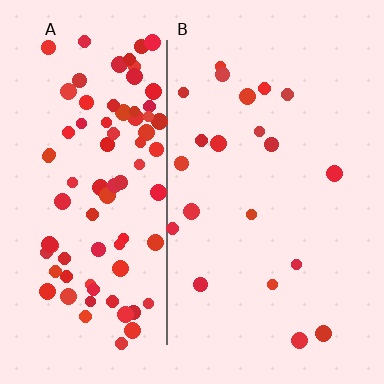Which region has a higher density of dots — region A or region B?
A (the left).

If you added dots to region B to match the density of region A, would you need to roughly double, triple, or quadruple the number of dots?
Approximately quadruple.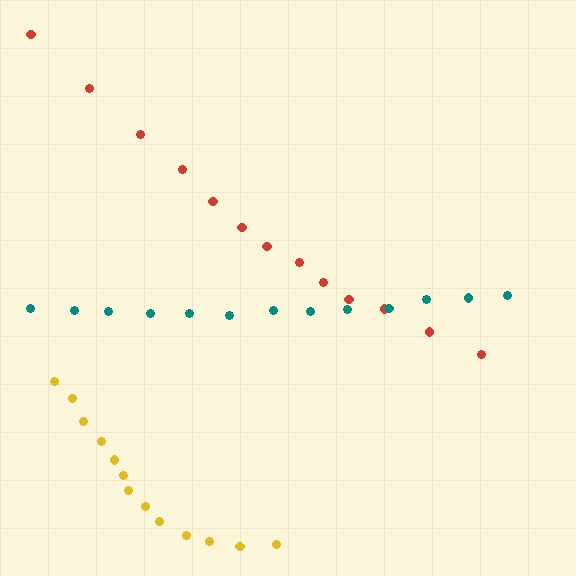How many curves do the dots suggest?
There are 3 distinct paths.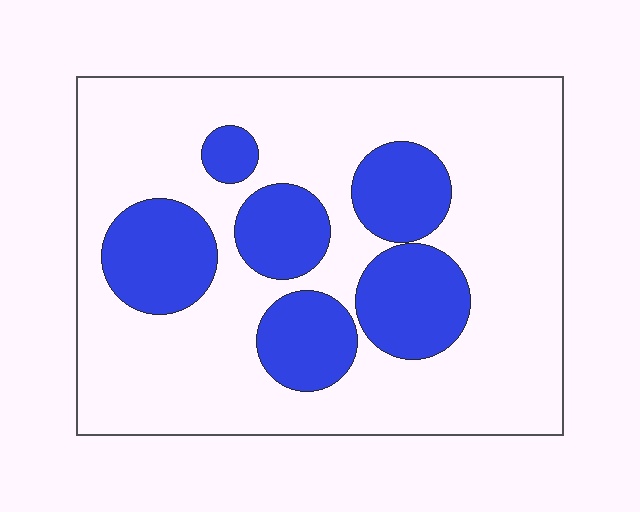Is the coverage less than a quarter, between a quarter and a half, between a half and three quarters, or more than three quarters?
Between a quarter and a half.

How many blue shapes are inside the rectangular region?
6.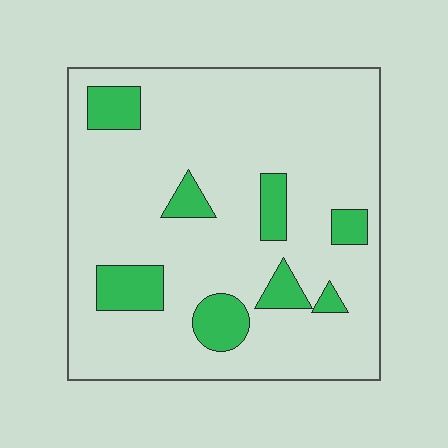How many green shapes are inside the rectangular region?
8.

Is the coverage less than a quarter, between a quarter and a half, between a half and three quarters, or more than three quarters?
Less than a quarter.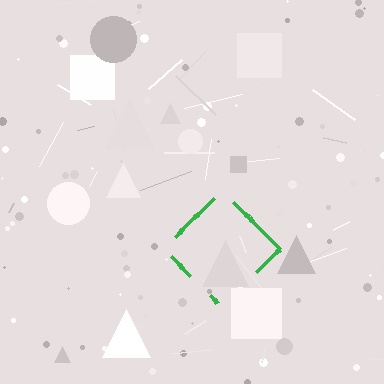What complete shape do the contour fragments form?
The contour fragments form a diamond.